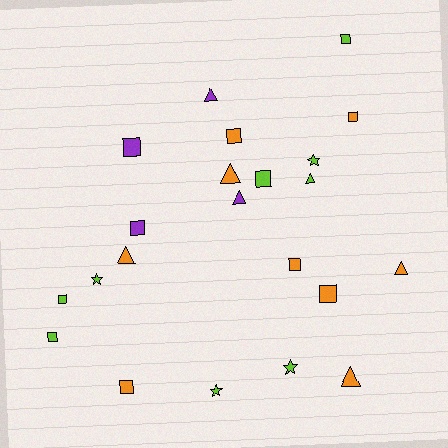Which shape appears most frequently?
Square, with 11 objects.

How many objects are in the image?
There are 22 objects.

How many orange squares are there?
There are 5 orange squares.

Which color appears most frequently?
Lime, with 9 objects.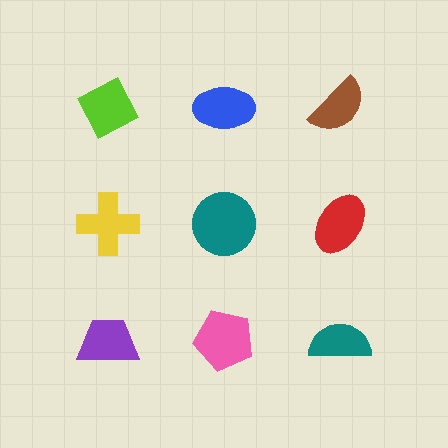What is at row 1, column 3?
A brown semicircle.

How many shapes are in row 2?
3 shapes.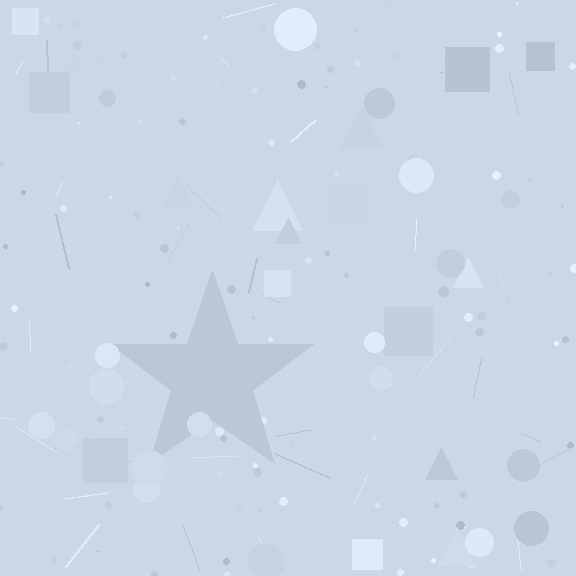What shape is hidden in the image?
A star is hidden in the image.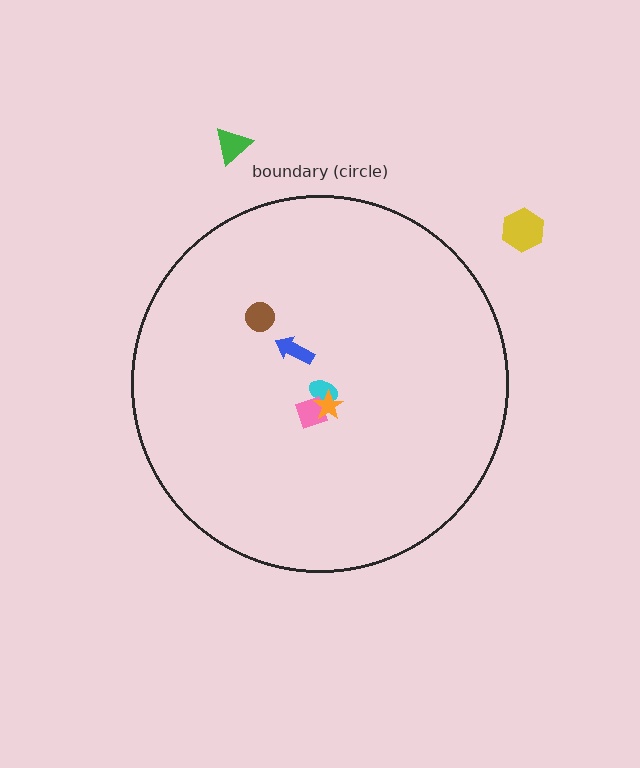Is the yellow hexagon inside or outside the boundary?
Outside.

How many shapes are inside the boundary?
5 inside, 2 outside.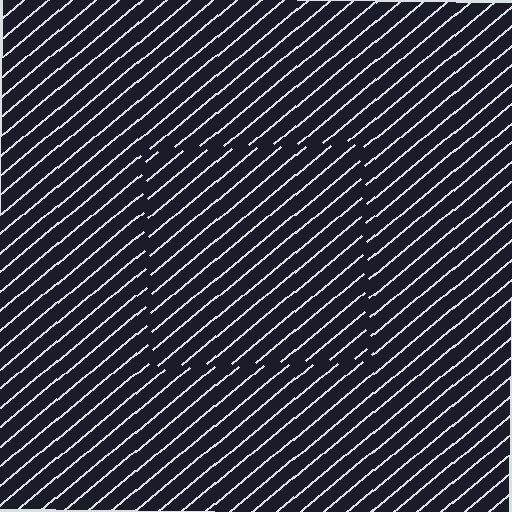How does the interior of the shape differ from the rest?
The interior of the shape contains the same grating, shifted by half a period — the contour is defined by the phase discontinuity where line-ends from the inner and outer gratings abut.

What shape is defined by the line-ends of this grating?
An illusory square. The interior of the shape contains the same grating, shifted by half a period — the contour is defined by the phase discontinuity where line-ends from the inner and outer gratings abut.